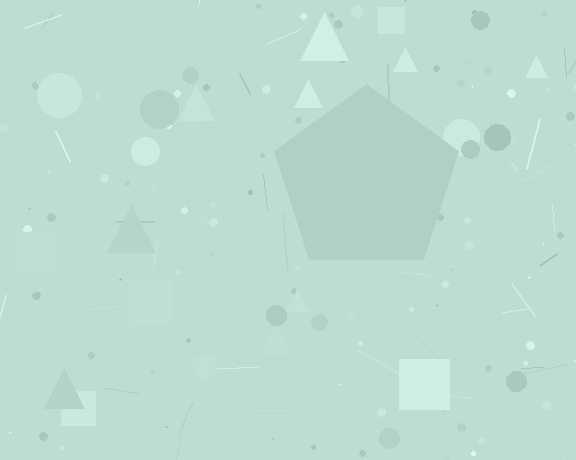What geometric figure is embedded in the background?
A pentagon is embedded in the background.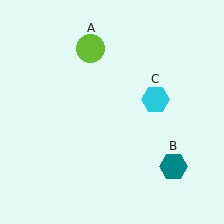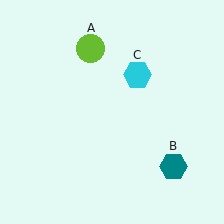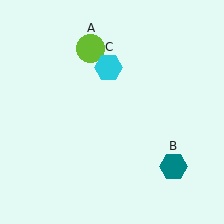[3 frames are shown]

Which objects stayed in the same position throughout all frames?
Lime circle (object A) and teal hexagon (object B) remained stationary.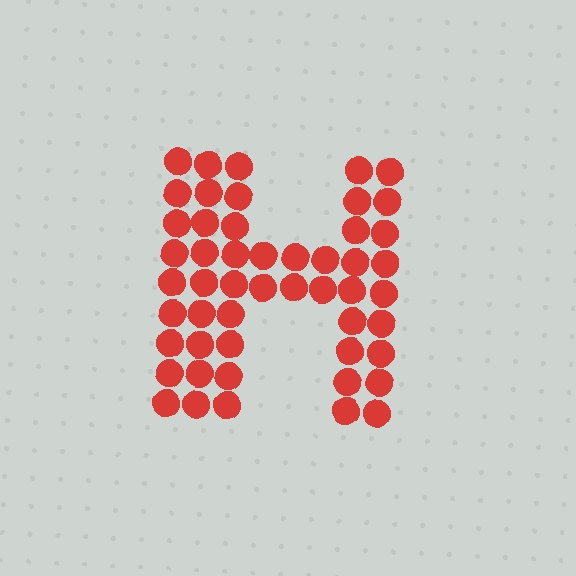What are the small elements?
The small elements are circles.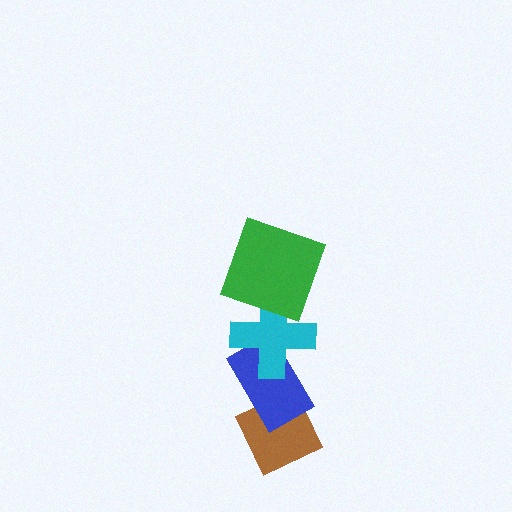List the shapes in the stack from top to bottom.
From top to bottom: the green square, the cyan cross, the blue rectangle, the brown diamond.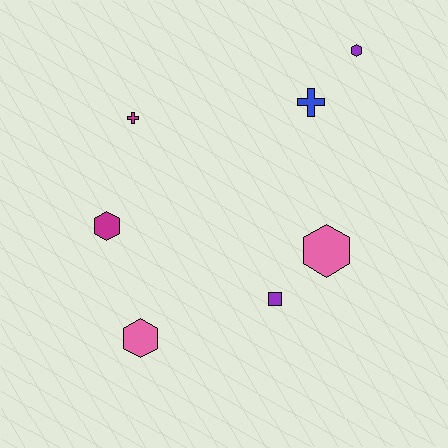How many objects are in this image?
There are 7 objects.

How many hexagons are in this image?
There are 4 hexagons.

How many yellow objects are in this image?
There are no yellow objects.